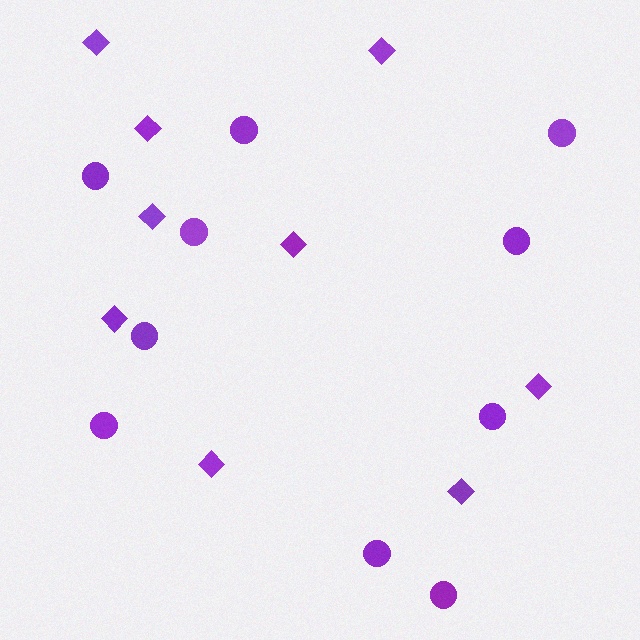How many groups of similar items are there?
There are 2 groups: one group of diamonds (9) and one group of circles (10).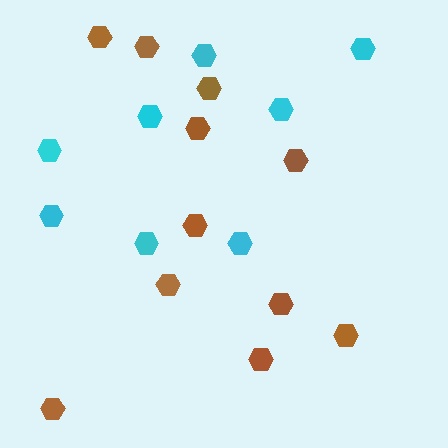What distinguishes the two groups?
There are 2 groups: one group of brown hexagons (11) and one group of cyan hexagons (8).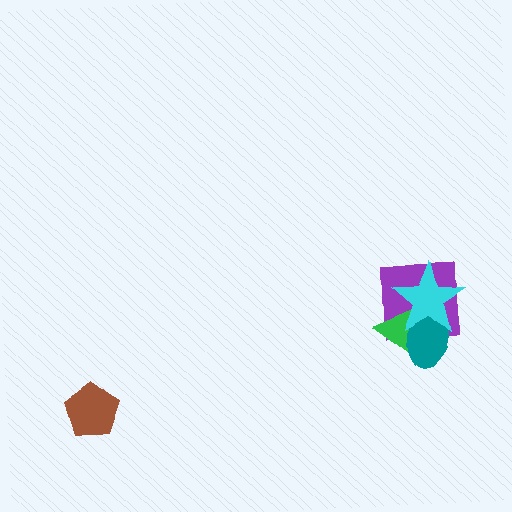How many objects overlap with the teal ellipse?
3 objects overlap with the teal ellipse.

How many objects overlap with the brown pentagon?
0 objects overlap with the brown pentagon.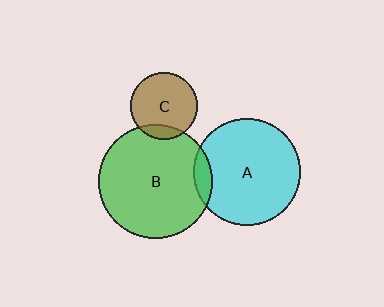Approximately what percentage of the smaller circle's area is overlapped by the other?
Approximately 15%.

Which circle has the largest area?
Circle B (green).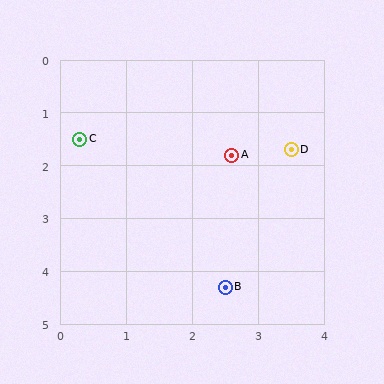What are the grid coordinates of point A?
Point A is at approximately (2.6, 1.8).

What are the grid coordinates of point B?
Point B is at approximately (2.5, 4.3).